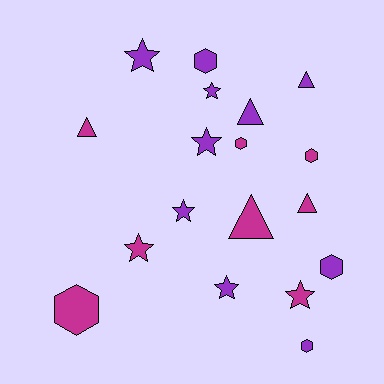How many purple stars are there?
There are 5 purple stars.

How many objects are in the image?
There are 18 objects.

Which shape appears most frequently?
Star, with 7 objects.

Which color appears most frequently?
Purple, with 10 objects.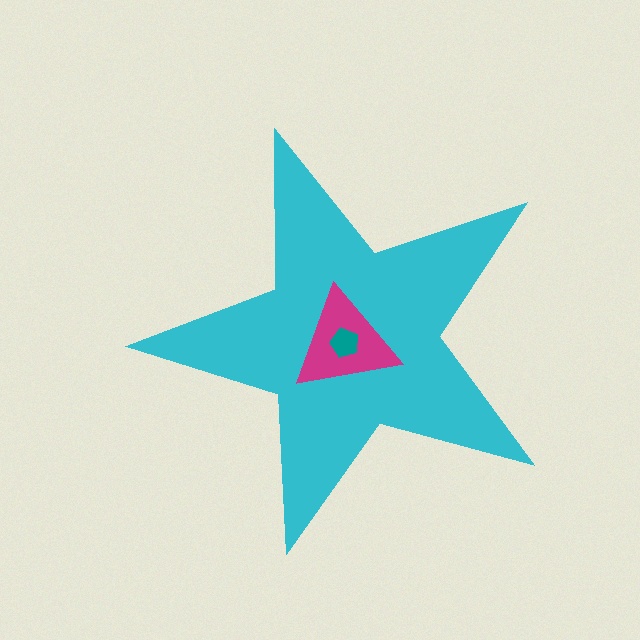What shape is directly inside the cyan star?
The magenta triangle.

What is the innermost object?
The teal pentagon.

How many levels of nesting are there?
3.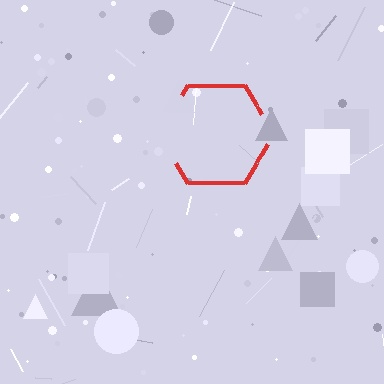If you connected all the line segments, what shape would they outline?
They would outline a hexagon.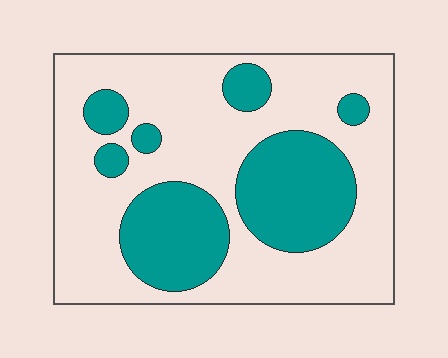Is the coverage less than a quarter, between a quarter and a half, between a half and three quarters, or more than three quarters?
Between a quarter and a half.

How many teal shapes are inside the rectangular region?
7.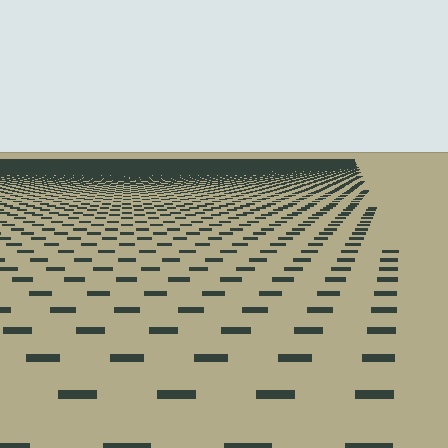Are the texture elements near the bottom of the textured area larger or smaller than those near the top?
Larger. Near the bottom, elements are closer to the viewer and appear at a bigger on-screen size.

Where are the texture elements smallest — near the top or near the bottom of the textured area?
Near the top.